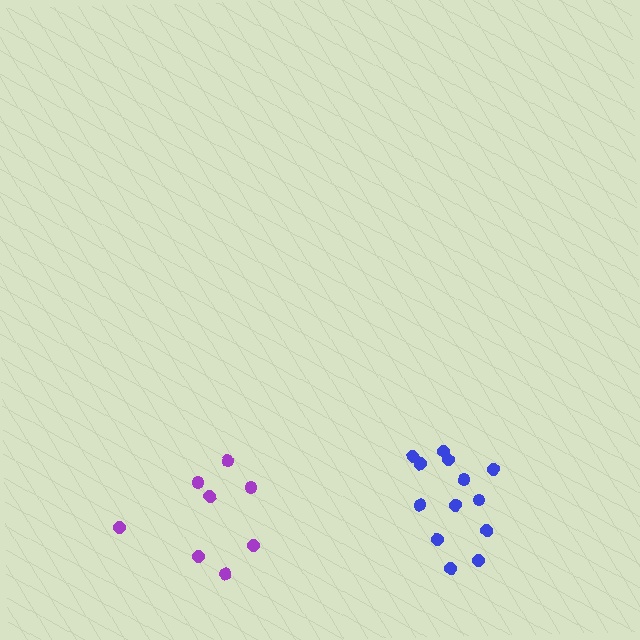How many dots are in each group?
Group 1: 8 dots, Group 2: 13 dots (21 total).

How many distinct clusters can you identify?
There are 2 distinct clusters.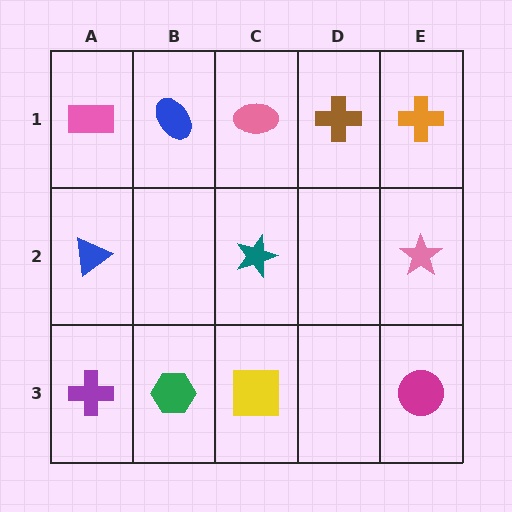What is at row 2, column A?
A blue triangle.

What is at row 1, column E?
An orange cross.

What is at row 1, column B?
A blue ellipse.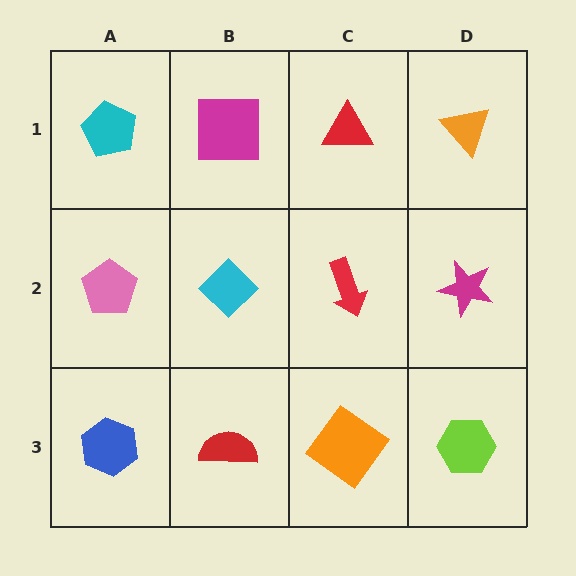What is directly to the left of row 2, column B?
A pink pentagon.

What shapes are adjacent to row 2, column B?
A magenta square (row 1, column B), a red semicircle (row 3, column B), a pink pentagon (row 2, column A), a red arrow (row 2, column C).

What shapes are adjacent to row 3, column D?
A magenta star (row 2, column D), an orange diamond (row 3, column C).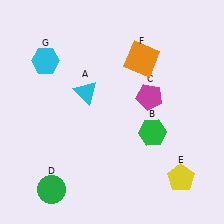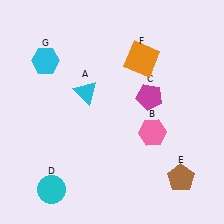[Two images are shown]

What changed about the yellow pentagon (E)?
In Image 1, E is yellow. In Image 2, it changed to brown.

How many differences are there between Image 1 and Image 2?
There are 3 differences between the two images.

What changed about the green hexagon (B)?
In Image 1, B is green. In Image 2, it changed to pink.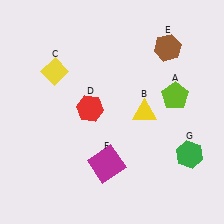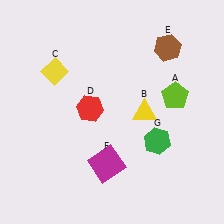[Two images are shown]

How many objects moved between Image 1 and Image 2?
1 object moved between the two images.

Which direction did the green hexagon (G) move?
The green hexagon (G) moved left.